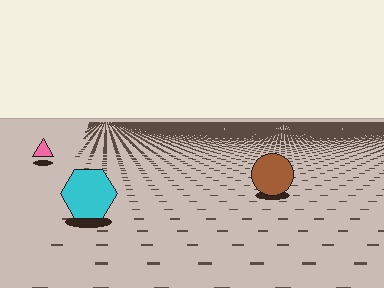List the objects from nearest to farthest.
From nearest to farthest: the cyan hexagon, the brown circle, the pink triangle.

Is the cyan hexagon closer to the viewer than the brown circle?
Yes. The cyan hexagon is closer — you can tell from the texture gradient: the ground texture is coarser near it.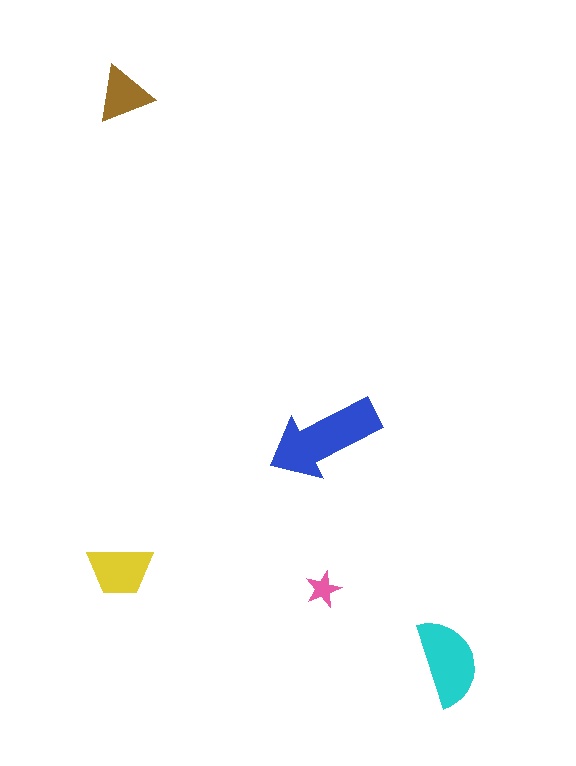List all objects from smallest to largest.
The pink star, the brown triangle, the yellow trapezoid, the cyan semicircle, the blue arrow.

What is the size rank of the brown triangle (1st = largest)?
4th.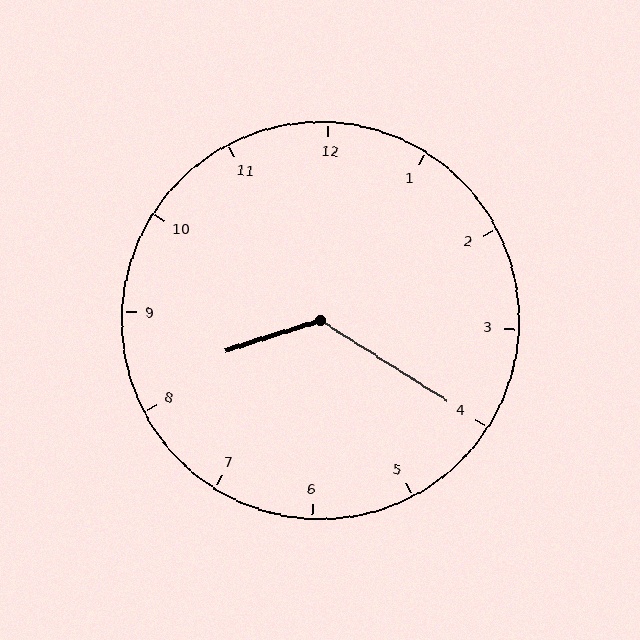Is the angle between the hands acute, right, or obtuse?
It is obtuse.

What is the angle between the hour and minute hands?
Approximately 130 degrees.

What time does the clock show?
8:20.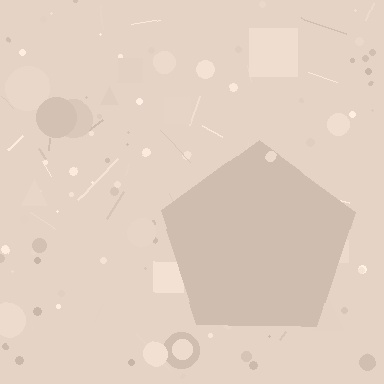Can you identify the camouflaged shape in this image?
The camouflaged shape is a pentagon.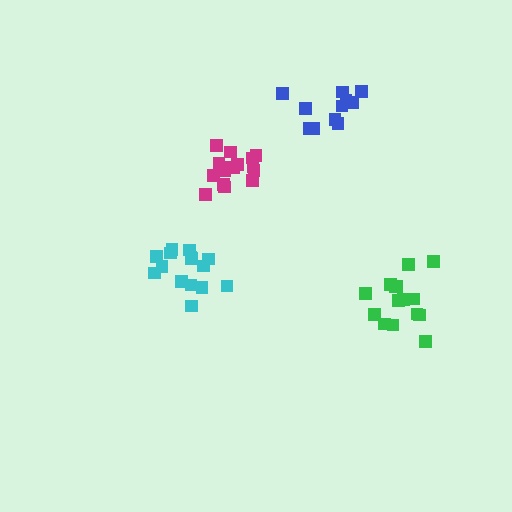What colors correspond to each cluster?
The clusters are colored: green, cyan, magenta, blue.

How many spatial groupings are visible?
There are 4 spatial groupings.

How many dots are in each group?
Group 1: 15 dots, Group 2: 15 dots, Group 3: 16 dots, Group 4: 12 dots (58 total).